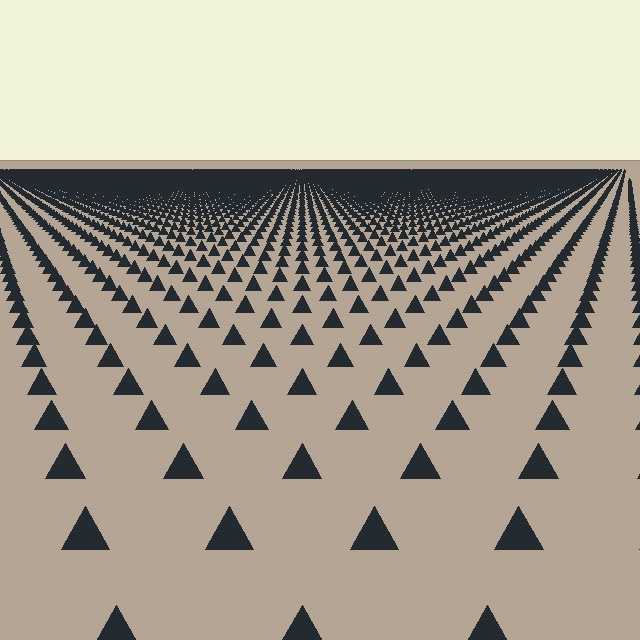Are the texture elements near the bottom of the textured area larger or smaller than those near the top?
Larger. Near the bottom, elements are closer to the viewer and appear at a bigger on-screen size.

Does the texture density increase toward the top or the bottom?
Density increases toward the top.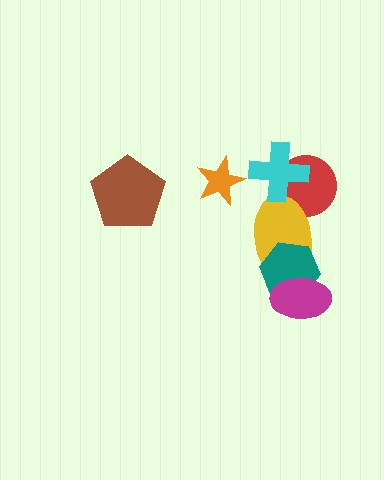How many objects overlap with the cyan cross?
1 object overlaps with the cyan cross.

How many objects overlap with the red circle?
2 objects overlap with the red circle.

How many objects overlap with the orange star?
0 objects overlap with the orange star.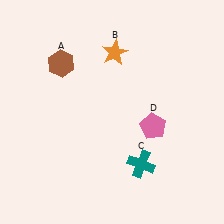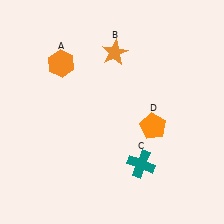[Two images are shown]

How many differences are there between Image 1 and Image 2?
There are 2 differences between the two images.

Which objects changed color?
A changed from brown to orange. D changed from pink to orange.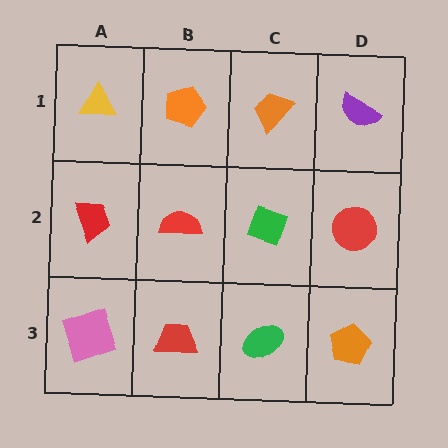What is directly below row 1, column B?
A red semicircle.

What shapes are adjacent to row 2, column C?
An orange trapezoid (row 1, column C), a green ellipse (row 3, column C), a red semicircle (row 2, column B), a red circle (row 2, column D).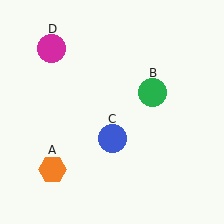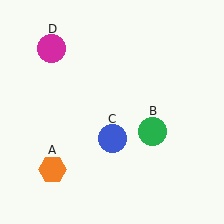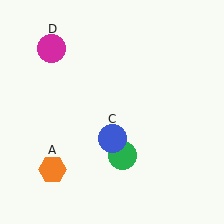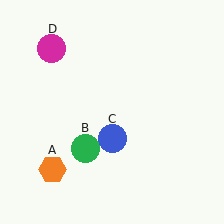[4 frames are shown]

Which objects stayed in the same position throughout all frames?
Orange hexagon (object A) and blue circle (object C) and magenta circle (object D) remained stationary.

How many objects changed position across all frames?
1 object changed position: green circle (object B).